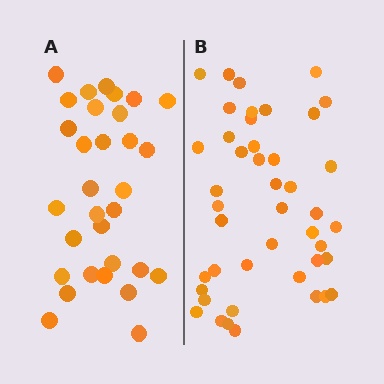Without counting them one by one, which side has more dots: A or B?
Region B (the right region) has more dots.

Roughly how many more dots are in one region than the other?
Region B has approximately 15 more dots than region A.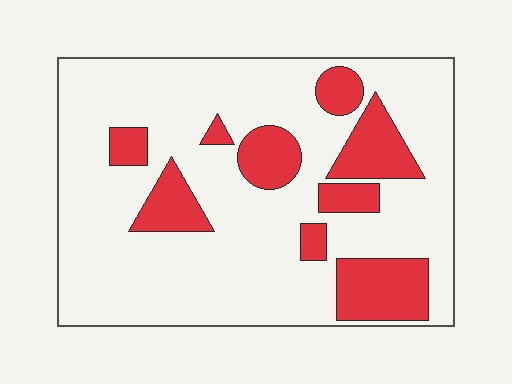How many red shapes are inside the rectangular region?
9.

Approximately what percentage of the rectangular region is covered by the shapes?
Approximately 20%.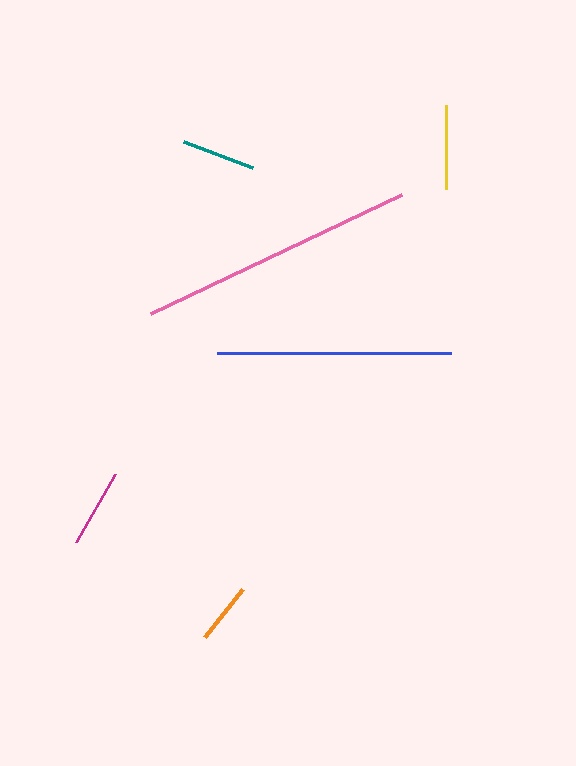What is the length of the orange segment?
The orange segment is approximately 61 pixels long.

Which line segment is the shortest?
The orange line is the shortest at approximately 61 pixels.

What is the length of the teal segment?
The teal segment is approximately 74 pixels long.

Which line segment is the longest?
The pink line is the longest at approximately 277 pixels.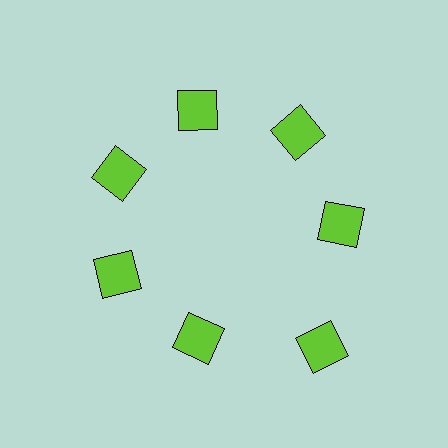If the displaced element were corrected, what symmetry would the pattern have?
It would have 7-fold rotational symmetry — the pattern would map onto itself every 51 degrees.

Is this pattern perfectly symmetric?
No. The 7 lime squares are arranged in a ring, but one element near the 5 o'clock position is pushed outward from the center, breaking the 7-fold rotational symmetry.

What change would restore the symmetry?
The symmetry would be restored by moving it inward, back onto the ring so that all 7 squares sit at equal angles and equal distance from the center.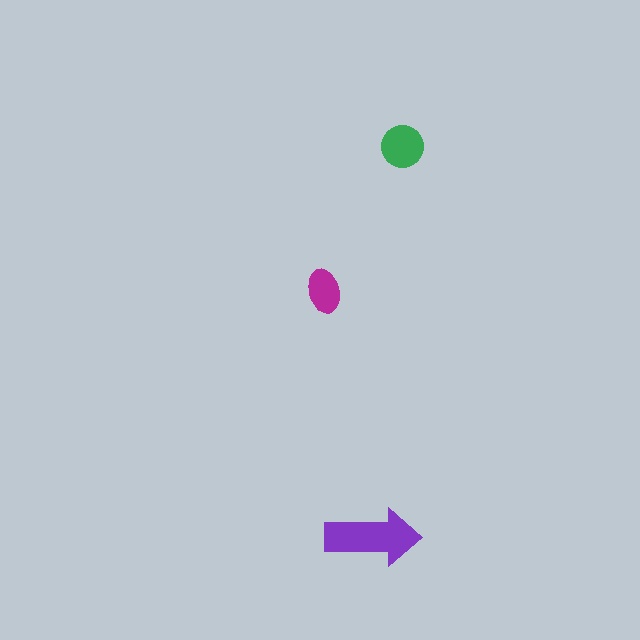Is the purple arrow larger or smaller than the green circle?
Larger.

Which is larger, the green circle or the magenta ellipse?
The green circle.